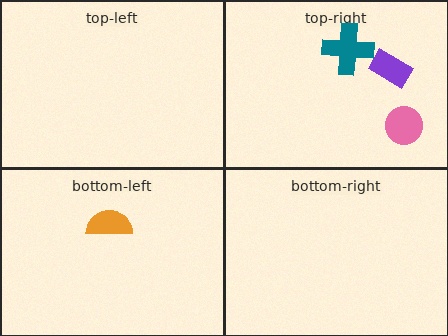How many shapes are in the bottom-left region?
1.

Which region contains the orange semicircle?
The bottom-left region.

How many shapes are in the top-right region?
3.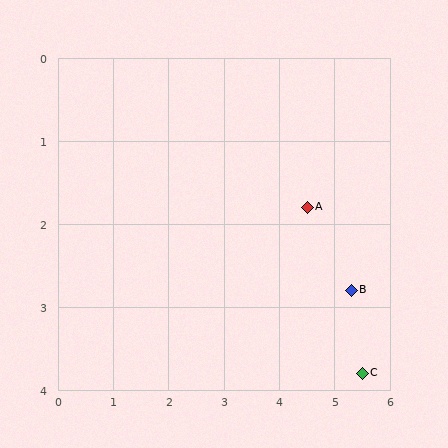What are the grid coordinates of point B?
Point B is at approximately (5.3, 2.8).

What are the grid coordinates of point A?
Point A is at approximately (4.5, 1.8).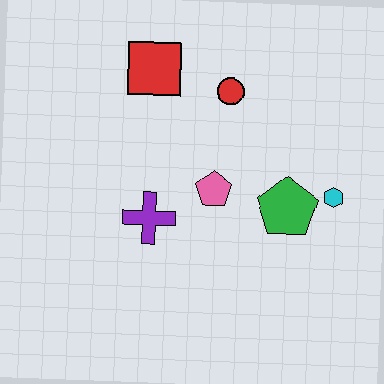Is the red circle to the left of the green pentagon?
Yes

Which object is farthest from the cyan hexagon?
The red square is farthest from the cyan hexagon.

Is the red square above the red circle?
Yes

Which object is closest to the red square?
The red circle is closest to the red square.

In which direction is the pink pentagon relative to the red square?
The pink pentagon is below the red square.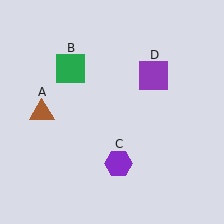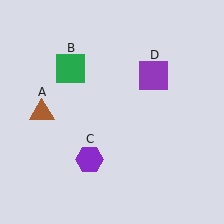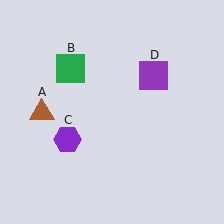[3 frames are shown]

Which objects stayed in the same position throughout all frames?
Brown triangle (object A) and green square (object B) and purple square (object D) remained stationary.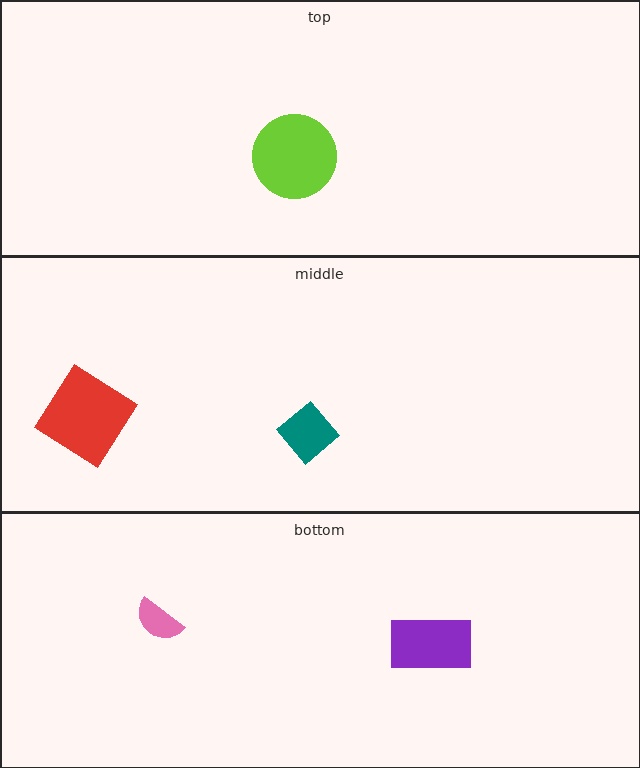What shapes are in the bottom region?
The pink semicircle, the purple rectangle.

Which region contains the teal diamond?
The middle region.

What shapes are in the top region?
The lime circle.